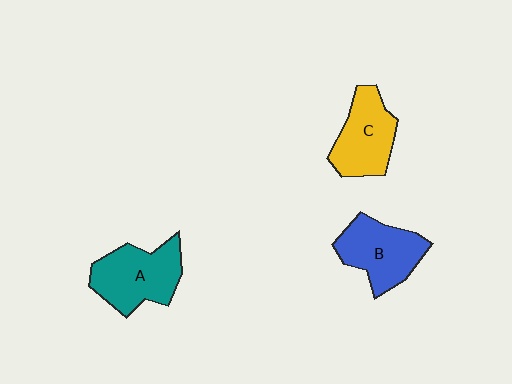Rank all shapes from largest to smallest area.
From largest to smallest: A (teal), B (blue), C (yellow).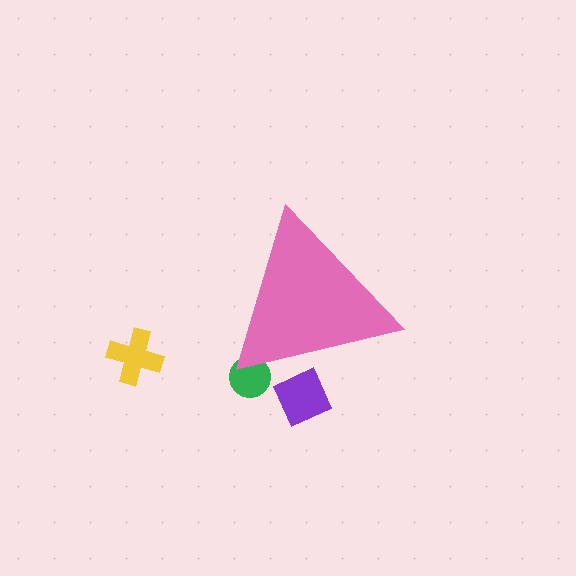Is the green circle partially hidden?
Yes, the green circle is partially hidden behind the pink triangle.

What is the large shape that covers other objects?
A pink triangle.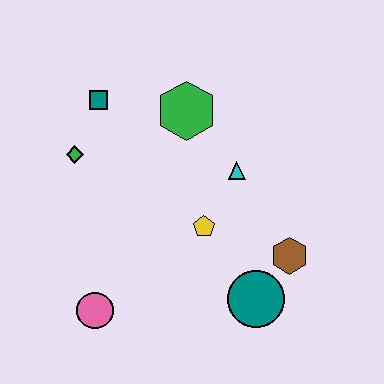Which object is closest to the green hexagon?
The cyan triangle is closest to the green hexagon.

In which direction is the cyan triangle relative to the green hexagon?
The cyan triangle is below the green hexagon.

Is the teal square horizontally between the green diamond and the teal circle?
Yes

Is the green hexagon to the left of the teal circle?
Yes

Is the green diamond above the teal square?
No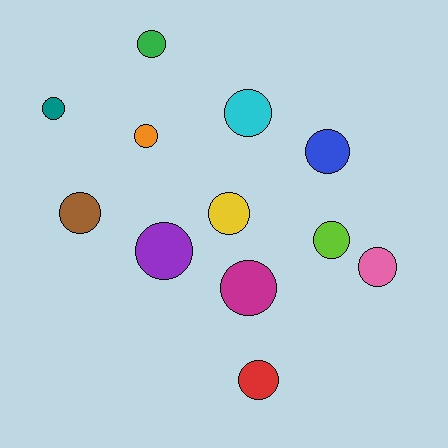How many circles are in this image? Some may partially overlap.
There are 12 circles.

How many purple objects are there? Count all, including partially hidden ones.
There is 1 purple object.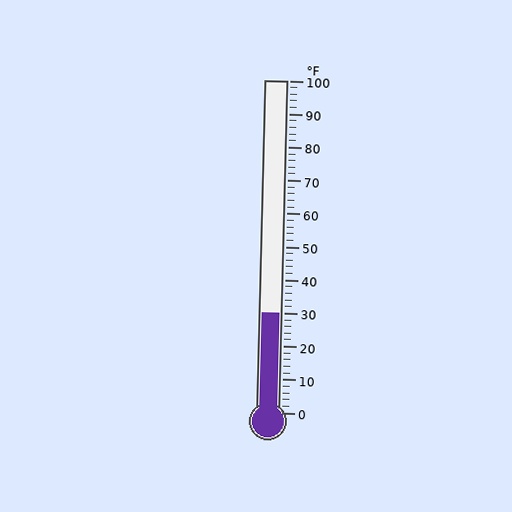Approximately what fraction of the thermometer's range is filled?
The thermometer is filled to approximately 30% of its range.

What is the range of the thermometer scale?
The thermometer scale ranges from 0°F to 100°F.